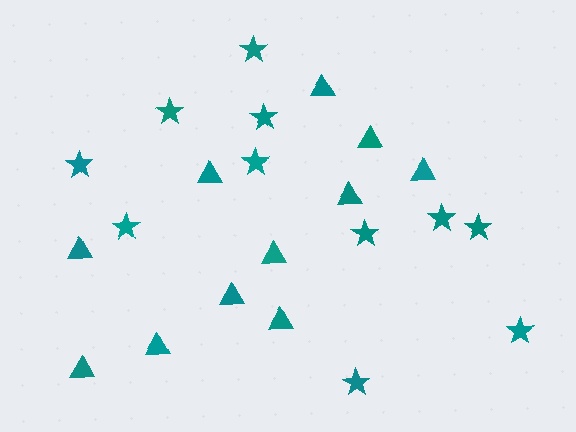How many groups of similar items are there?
There are 2 groups: one group of triangles (11) and one group of stars (11).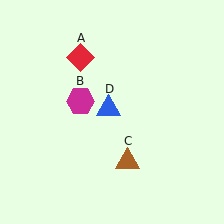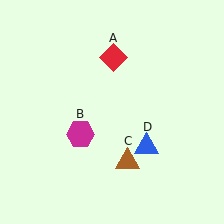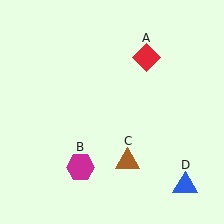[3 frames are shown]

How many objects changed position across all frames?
3 objects changed position: red diamond (object A), magenta hexagon (object B), blue triangle (object D).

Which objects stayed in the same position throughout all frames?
Brown triangle (object C) remained stationary.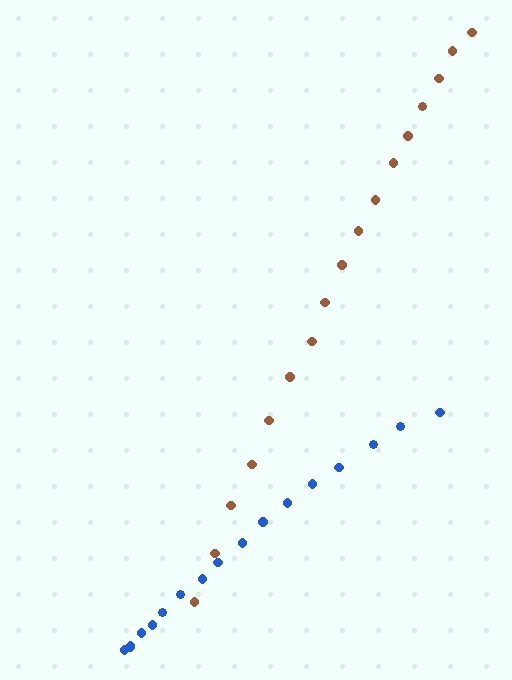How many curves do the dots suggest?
There are 2 distinct paths.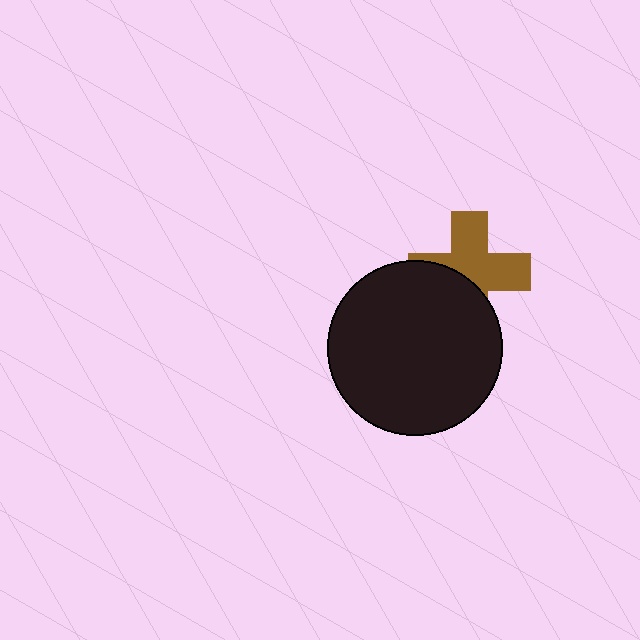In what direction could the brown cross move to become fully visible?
The brown cross could move up. That would shift it out from behind the black circle entirely.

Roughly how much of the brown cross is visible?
About half of it is visible (roughly 58%).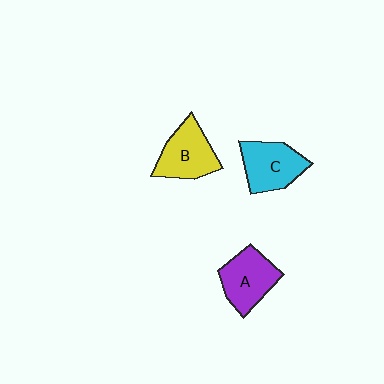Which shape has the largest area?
Shape B (yellow).